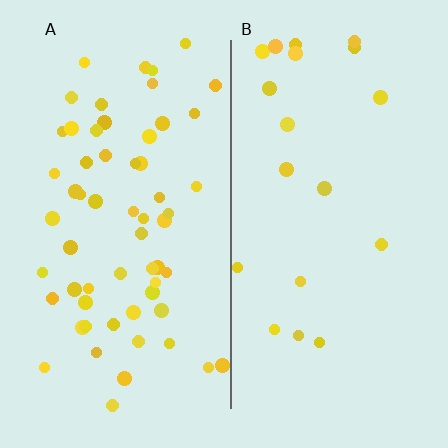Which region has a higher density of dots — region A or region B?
A (the left).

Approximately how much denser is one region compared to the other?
Approximately 3.1× — region A over region B.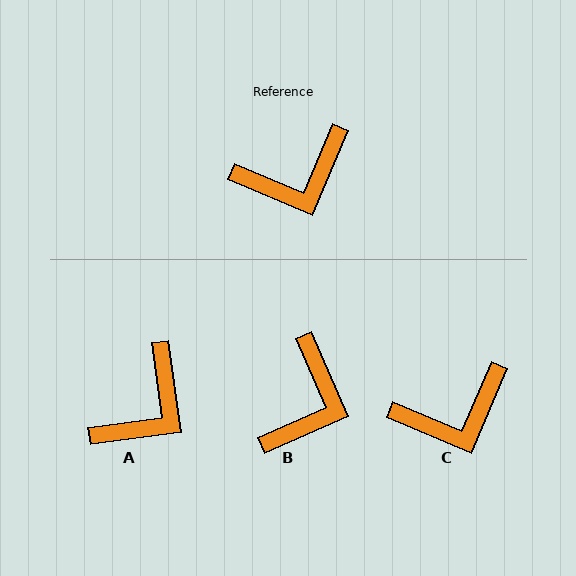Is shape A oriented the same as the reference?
No, it is off by about 31 degrees.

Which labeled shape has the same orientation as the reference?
C.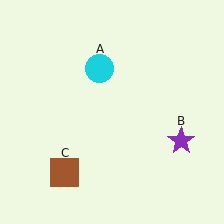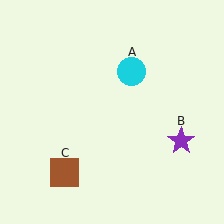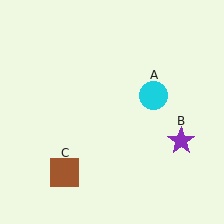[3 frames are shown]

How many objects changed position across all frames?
1 object changed position: cyan circle (object A).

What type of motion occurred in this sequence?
The cyan circle (object A) rotated clockwise around the center of the scene.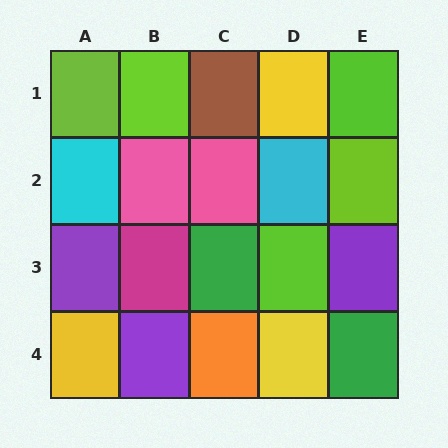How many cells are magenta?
1 cell is magenta.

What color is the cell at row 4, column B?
Purple.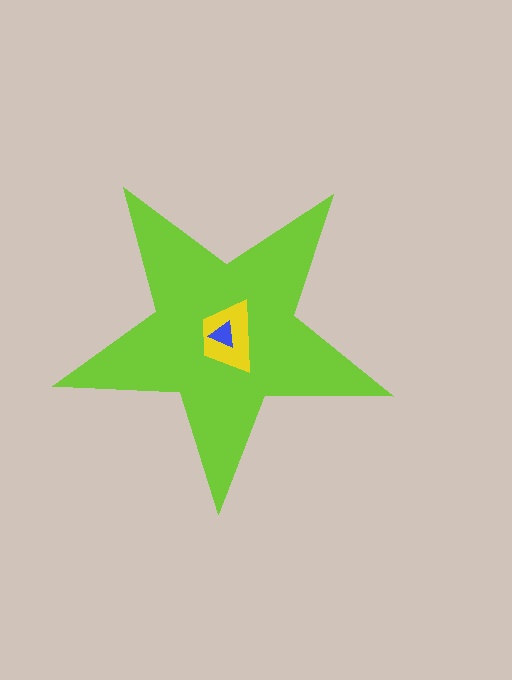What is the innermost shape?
The blue triangle.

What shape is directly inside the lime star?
The yellow trapezoid.